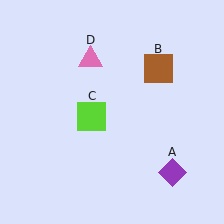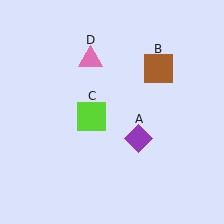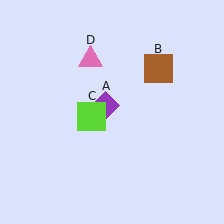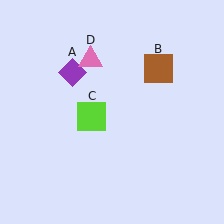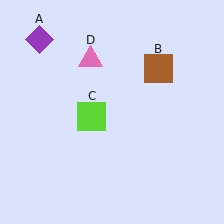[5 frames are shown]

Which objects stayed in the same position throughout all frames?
Brown square (object B) and lime square (object C) and pink triangle (object D) remained stationary.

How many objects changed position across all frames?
1 object changed position: purple diamond (object A).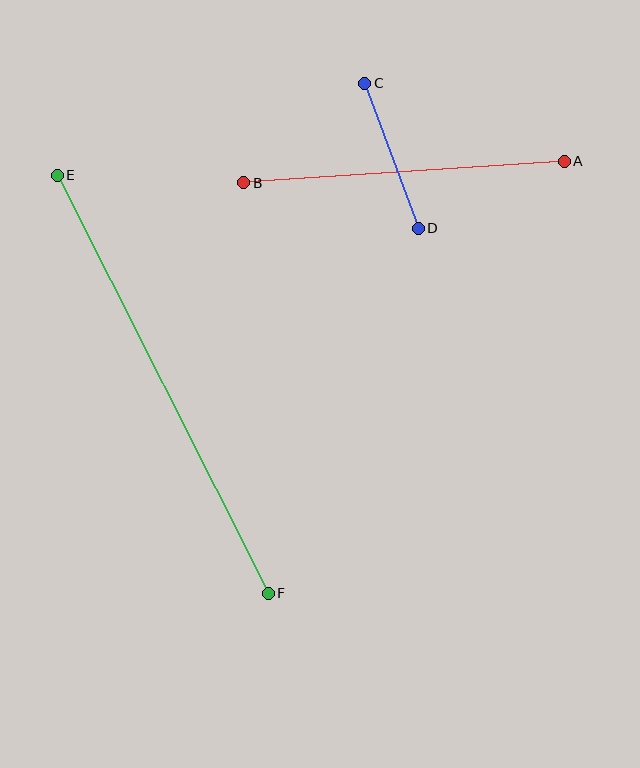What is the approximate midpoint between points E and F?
The midpoint is at approximately (163, 384) pixels.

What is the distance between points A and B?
The distance is approximately 321 pixels.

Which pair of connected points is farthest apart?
Points E and F are farthest apart.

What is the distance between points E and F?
The distance is approximately 469 pixels.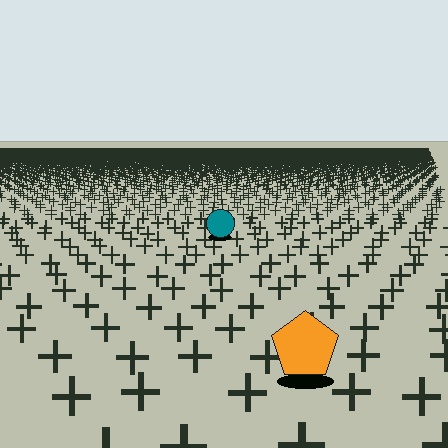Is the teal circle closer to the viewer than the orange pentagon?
No. The orange pentagon is closer — you can tell from the texture gradient: the ground texture is coarser near it.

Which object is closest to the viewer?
The orange pentagon is closest. The texture marks near it are larger and more spread out.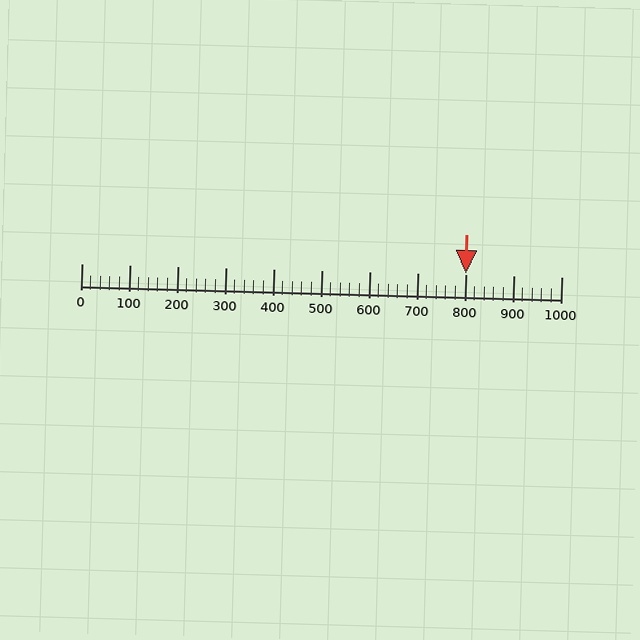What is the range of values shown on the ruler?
The ruler shows values from 0 to 1000.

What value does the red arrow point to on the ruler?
The red arrow points to approximately 800.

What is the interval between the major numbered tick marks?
The major tick marks are spaced 100 units apart.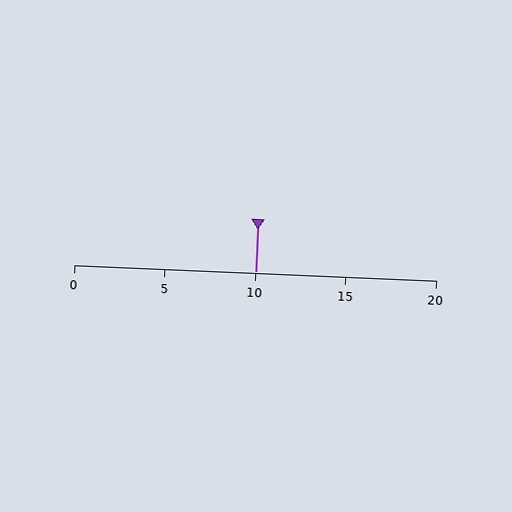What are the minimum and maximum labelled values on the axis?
The axis runs from 0 to 20.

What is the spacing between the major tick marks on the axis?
The major ticks are spaced 5 apart.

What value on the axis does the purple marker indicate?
The marker indicates approximately 10.